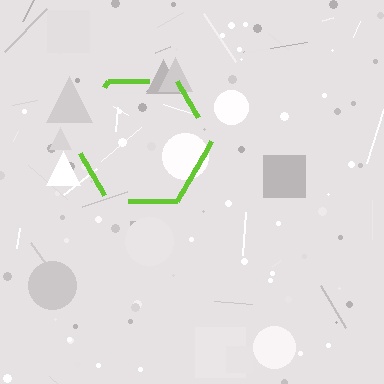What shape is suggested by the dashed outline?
The dashed outline suggests a hexagon.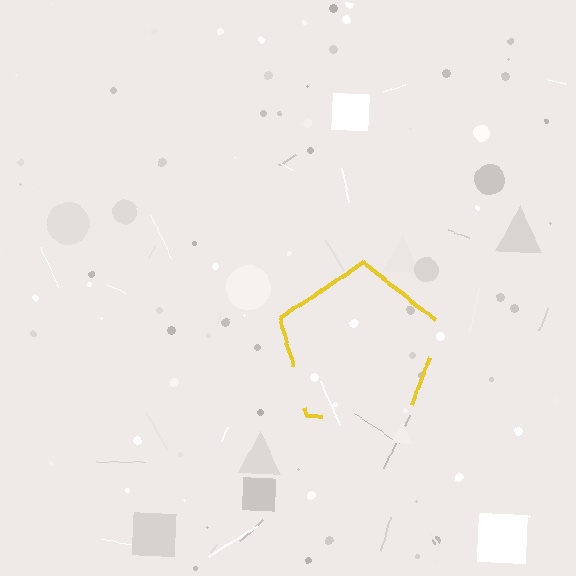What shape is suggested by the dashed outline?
The dashed outline suggests a pentagon.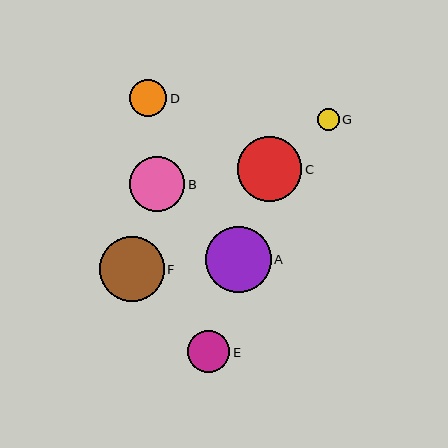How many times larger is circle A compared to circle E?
Circle A is approximately 1.6 times the size of circle E.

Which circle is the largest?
Circle A is the largest with a size of approximately 66 pixels.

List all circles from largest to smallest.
From largest to smallest: A, C, F, B, E, D, G.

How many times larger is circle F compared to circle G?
Circle F is approximately 2.9 times the size of circle G.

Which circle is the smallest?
Circle G is the smallest with a size of approximately 22 pixels.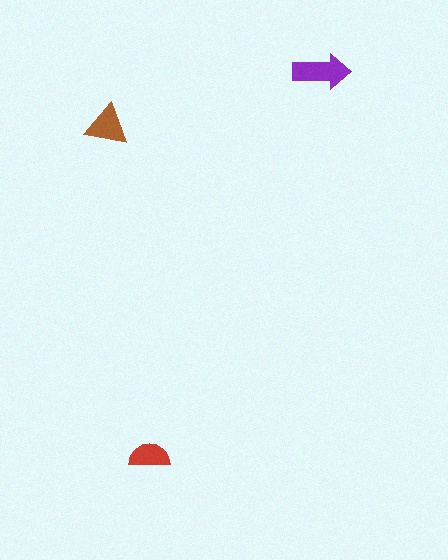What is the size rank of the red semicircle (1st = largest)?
3rd.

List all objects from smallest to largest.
The red semicircle, the brown triangle, the purple arrow.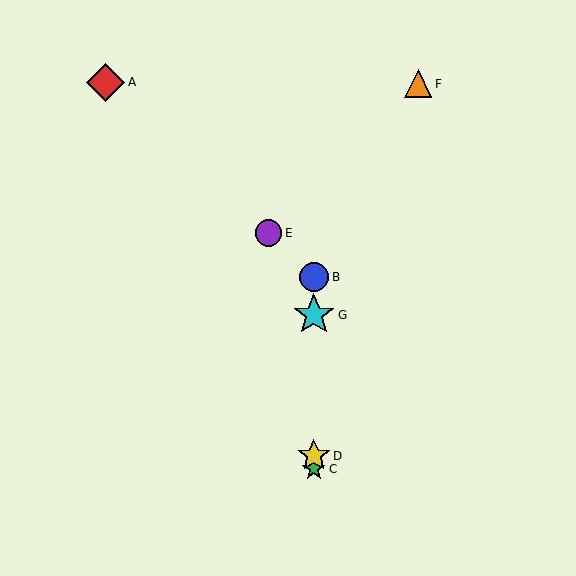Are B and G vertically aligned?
Yes, both are at x≈314.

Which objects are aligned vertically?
Objects B, C, D, G are aligned vertically.